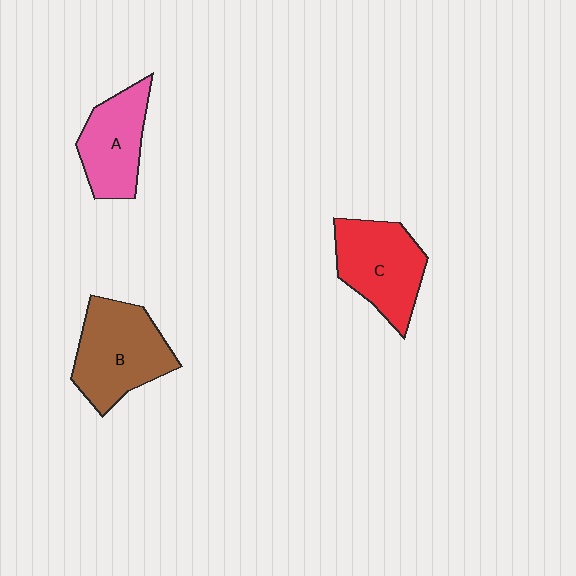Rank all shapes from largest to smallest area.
From largest to smallest: B (brown), C (red), A (pink).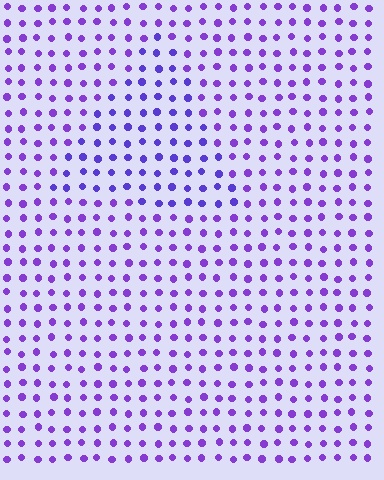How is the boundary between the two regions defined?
The boundary is defined purely by a slight shift in hue (about 18 degrees). Spacing, size, and orientation are identical on both sides.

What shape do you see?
I see a triangle.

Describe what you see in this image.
The image is filled with small purple elements in a uniform arrangement. A triangle-shaped region is visible where the elements are tinted to a slightly different hue, forming a subtle color boundary.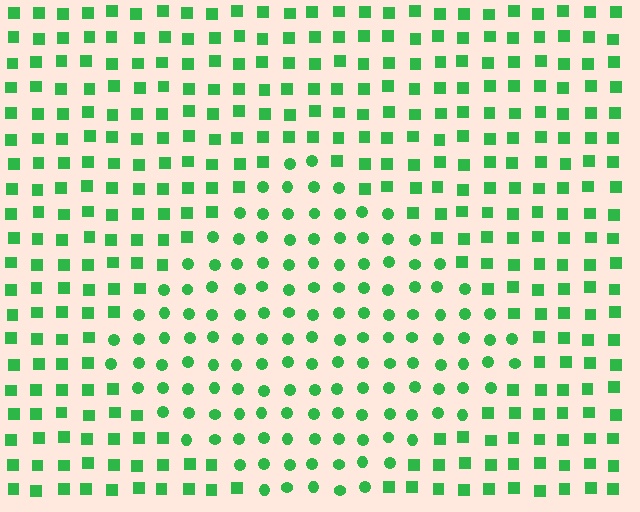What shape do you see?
I see a diamond.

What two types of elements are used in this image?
The image uses circles inside the diamond region and squares outside it.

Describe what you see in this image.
The image is filled with small green elements arranged in a uniform grid. A diamond-shaped region contains circles, while the surrounding area contains squares. The boundary is defined purely by the change in element shape.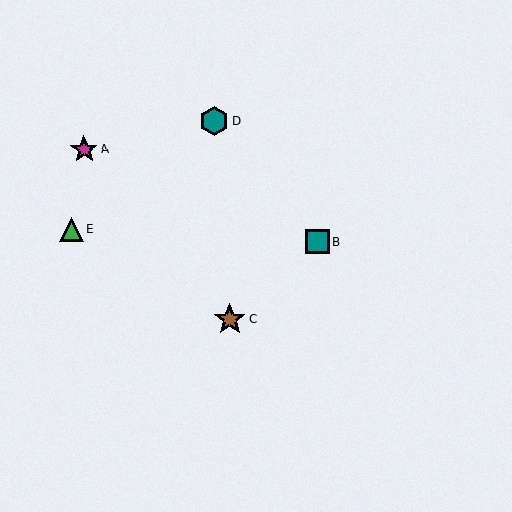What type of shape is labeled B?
Shape B is a teal square.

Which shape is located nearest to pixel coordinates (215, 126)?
The teal hexagon (labeled D) at (215, 121) is nearest to that location.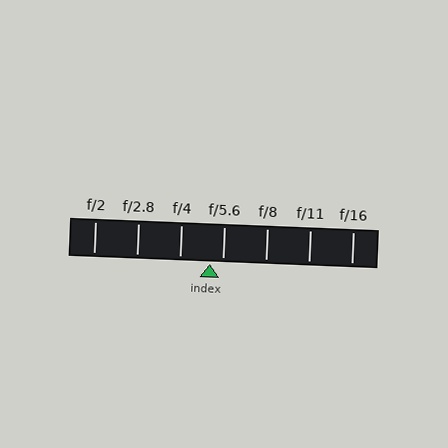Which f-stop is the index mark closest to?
The index mark is closest to f/5.6.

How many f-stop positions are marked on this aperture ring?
There are 7 f-stop positions marked.